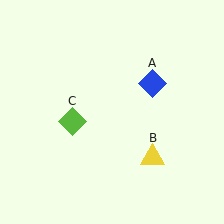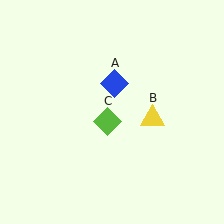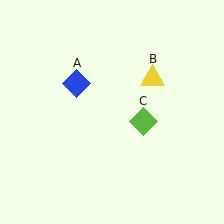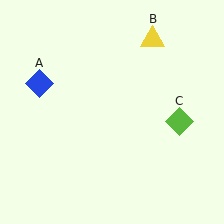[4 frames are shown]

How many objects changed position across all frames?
3 objects changed position: blue diamond (object A), yellow triangle (object B), lime diamond (object C).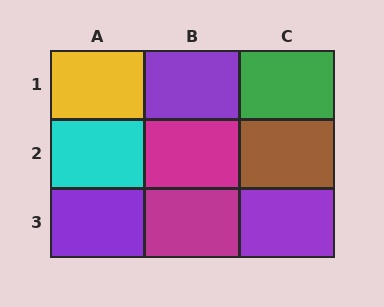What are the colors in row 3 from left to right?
Purple, magenta, purple.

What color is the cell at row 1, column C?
Green.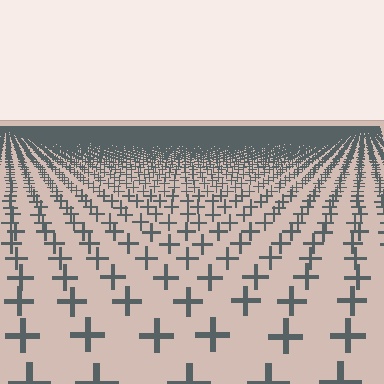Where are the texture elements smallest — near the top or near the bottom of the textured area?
Near the top.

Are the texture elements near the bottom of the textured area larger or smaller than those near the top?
Larger. Near the bottom, elements are closer to the viewer and appear at a bigger on-screen size.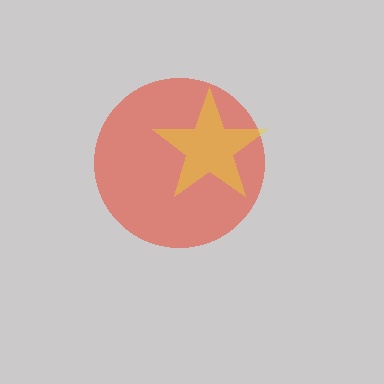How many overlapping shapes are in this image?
There are 2 overlapping shapes in the image.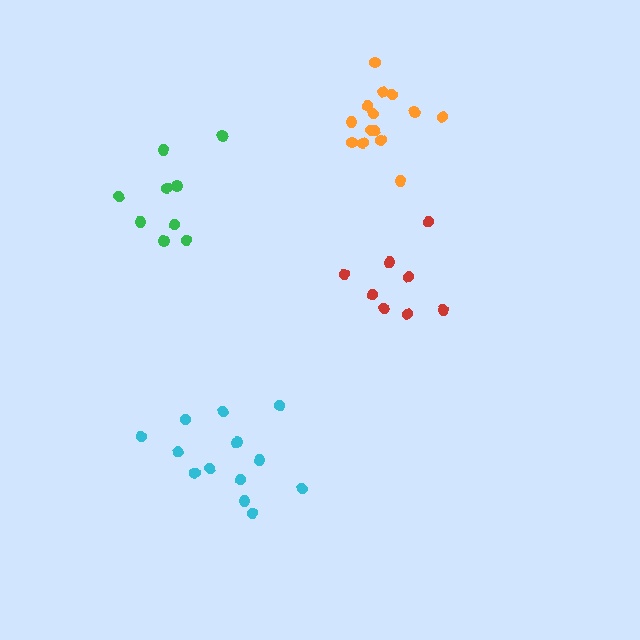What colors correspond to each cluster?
The clusters are colored: green, orange, red, cyan.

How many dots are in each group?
Group 1: 9 dots, Group 2: 14 dots, Group 3: 8 dots, Group 4: 13 dots (44 total).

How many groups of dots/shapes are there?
There are 4 groups.